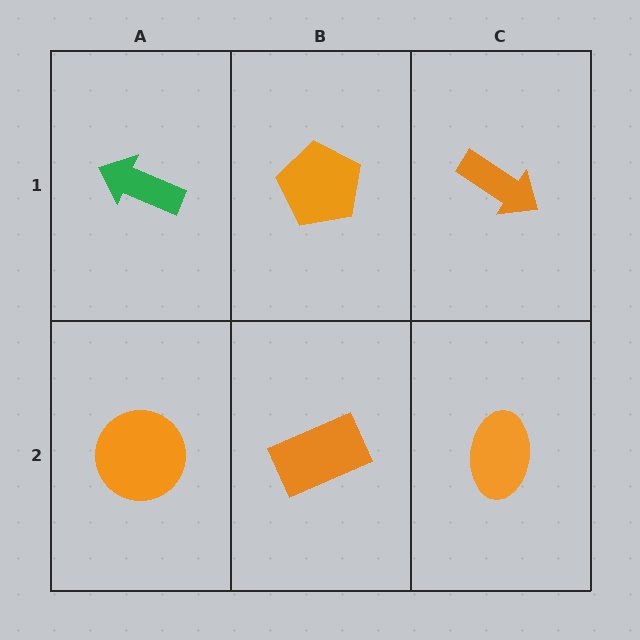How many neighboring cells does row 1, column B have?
3.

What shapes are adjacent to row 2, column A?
A green arrow (row 1, column A), an orange rectangle (row 2, column B).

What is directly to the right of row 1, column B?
An orange arrow.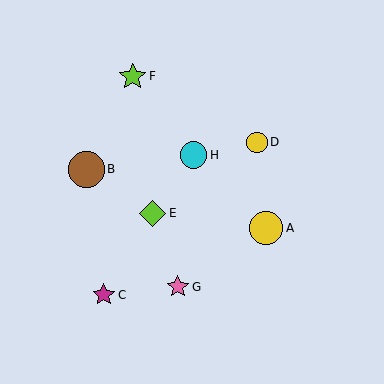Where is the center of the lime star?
The center of the lime star is at (133, 76).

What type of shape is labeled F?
Shape F is a lime star.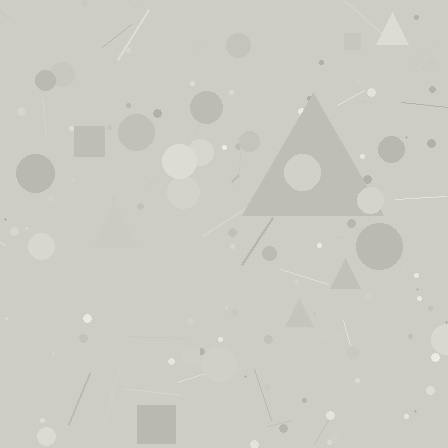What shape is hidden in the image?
A triangle is hidden in the image.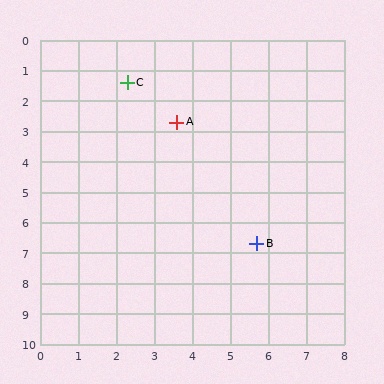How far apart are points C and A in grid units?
Points C and A are about 1.8 grid units apart.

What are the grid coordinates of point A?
Point A is at approximately (3.6, 2.7).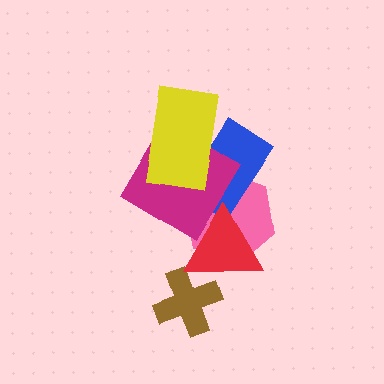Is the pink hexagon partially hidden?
Yes, it is partially covered by another shape.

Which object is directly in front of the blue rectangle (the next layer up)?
The magenta diamond is directly in front of the blue rectangle.